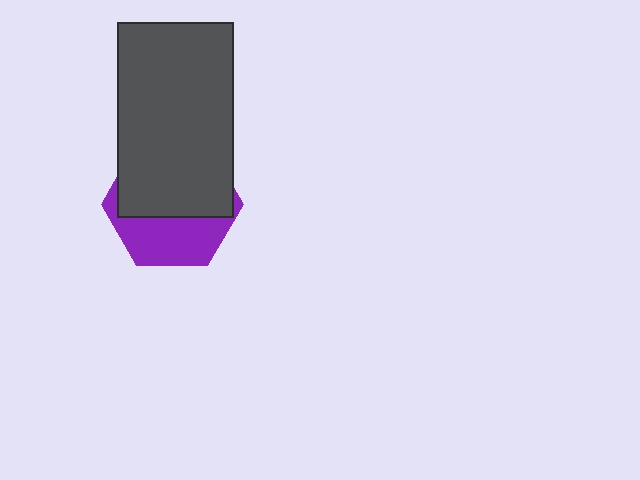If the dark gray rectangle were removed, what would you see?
You would see the complete purple hexagon.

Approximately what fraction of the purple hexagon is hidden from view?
Roughly 59% of the purple hexagon is hidden behind the dark gray rectangle.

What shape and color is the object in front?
The object in front is a dark gray rectangle.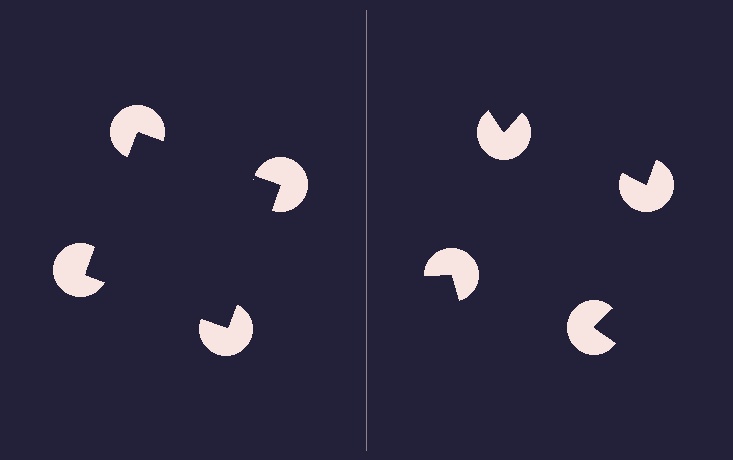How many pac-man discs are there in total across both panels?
8 — 4 on each side.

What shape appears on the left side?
An illusory square.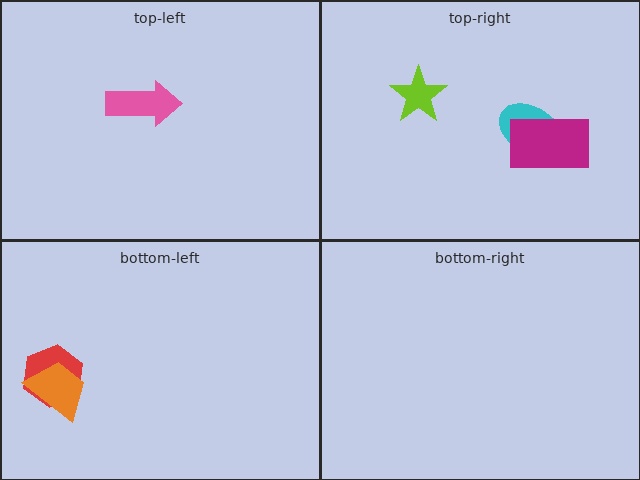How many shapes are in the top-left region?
1.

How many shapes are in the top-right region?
3.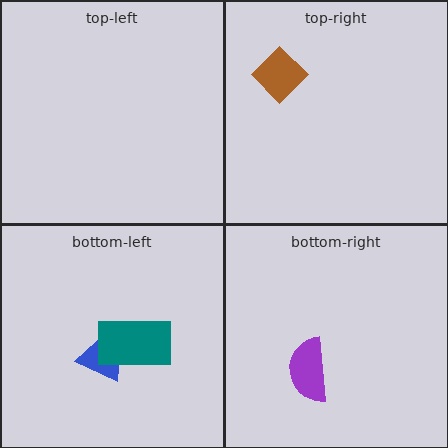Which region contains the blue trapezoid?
The bottom-left region.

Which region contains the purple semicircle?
The bottom-right region.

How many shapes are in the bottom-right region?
1.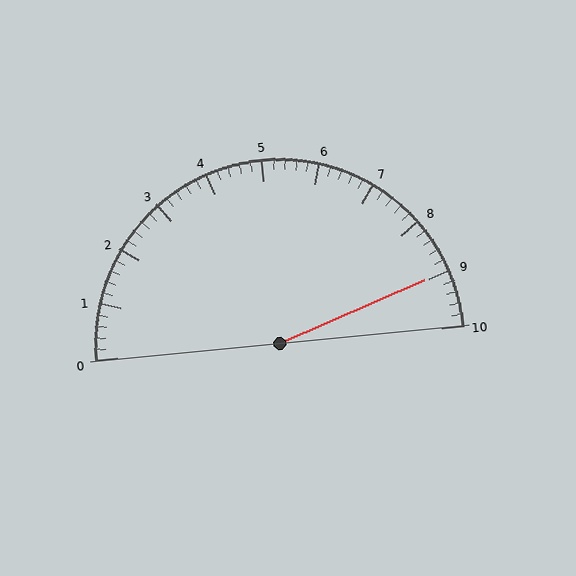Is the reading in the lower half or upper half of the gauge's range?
The reading is in the upper half of the range (0 to 10).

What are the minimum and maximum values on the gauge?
The gauge ranges from 0 to 10.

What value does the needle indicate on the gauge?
The needle indicates approximately 9.0.